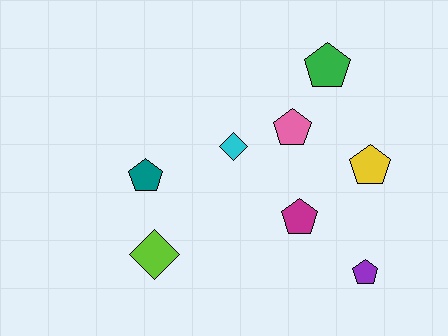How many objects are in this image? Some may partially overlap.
There are 8 objects.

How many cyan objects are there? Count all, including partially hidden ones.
There is 1 cyan object.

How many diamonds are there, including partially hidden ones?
There are 2 diamonds.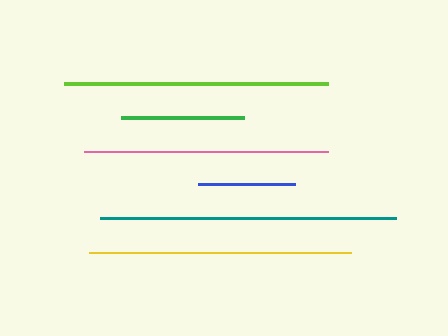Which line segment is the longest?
The teal line is the longest at approximately 296 pixels.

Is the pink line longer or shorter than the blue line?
The pink line is longer than the blue line.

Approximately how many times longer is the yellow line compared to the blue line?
The yellow line is approximately 2.7 times the length of the blue line.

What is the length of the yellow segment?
The yellow segment is approximately 262 pixels long.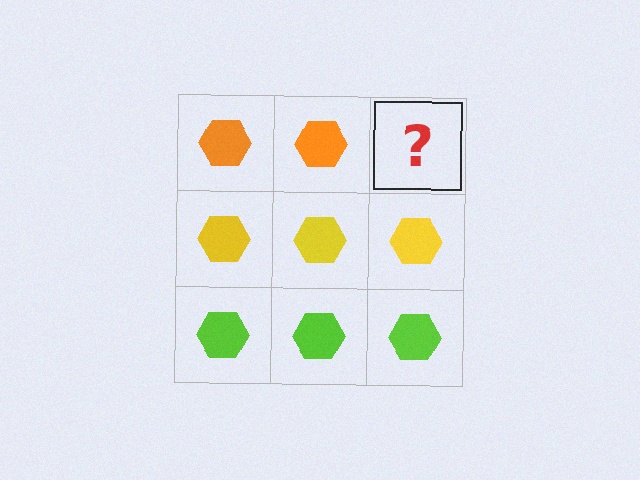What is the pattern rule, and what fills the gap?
The rule is that each row has a consistent color. The gap should be filled with an orange hexagon.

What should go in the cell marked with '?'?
The missing cell should contain an orange hexagon.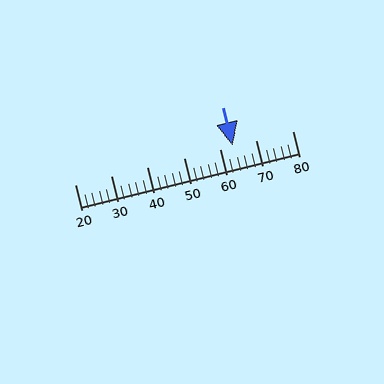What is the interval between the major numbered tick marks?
The major tick marks are spaced 10 units apart.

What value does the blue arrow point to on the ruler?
The blue arrow points to approximately 64.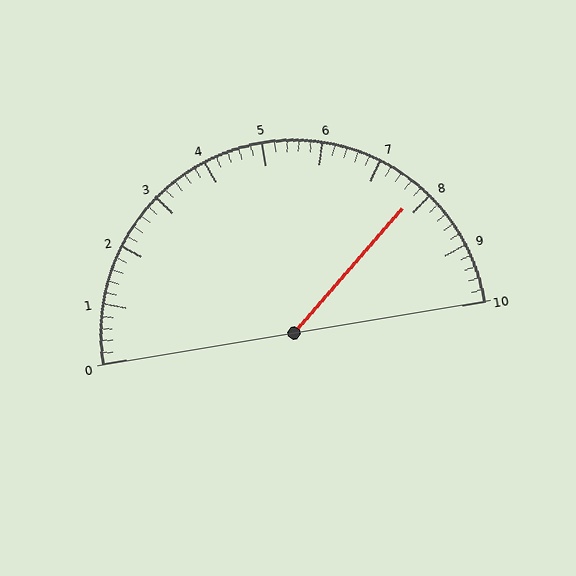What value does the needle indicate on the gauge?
The needle indicates approximately 7.8.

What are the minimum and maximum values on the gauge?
The gauge ranges from 0 to 10.